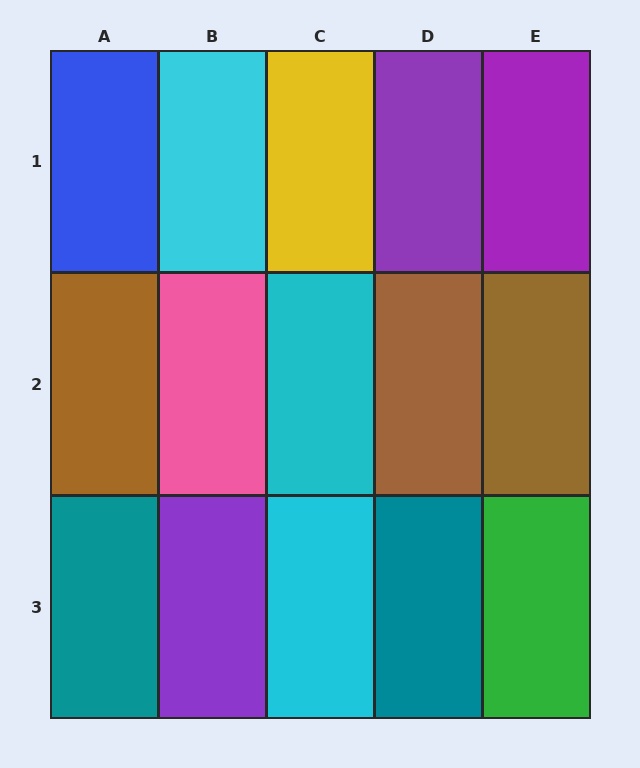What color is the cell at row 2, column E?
Brown.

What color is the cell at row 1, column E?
Purple.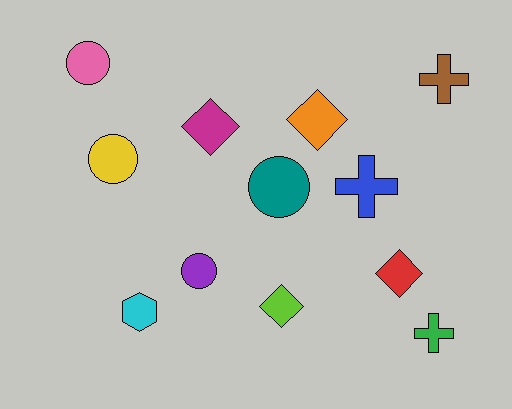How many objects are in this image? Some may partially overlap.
There are 12 objects.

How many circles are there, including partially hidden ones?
There are 4 circles.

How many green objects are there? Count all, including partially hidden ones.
There is 1 green object.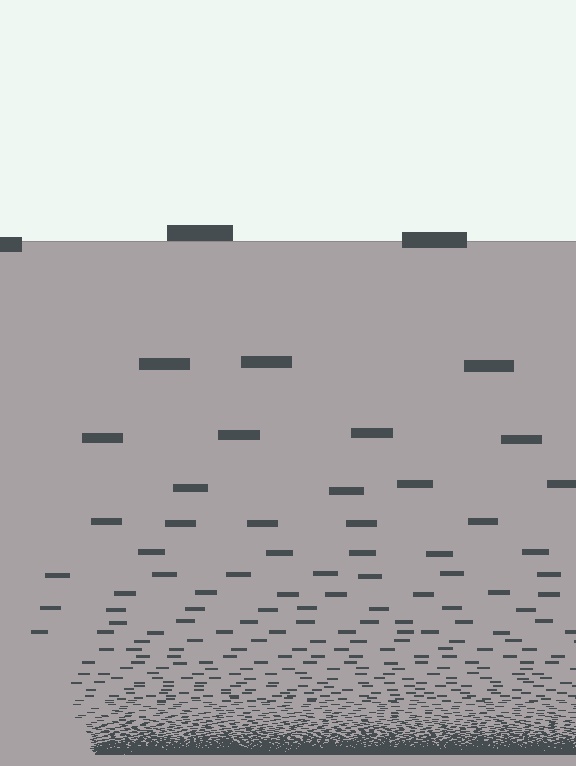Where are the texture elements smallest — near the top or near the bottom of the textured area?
Near the bottom.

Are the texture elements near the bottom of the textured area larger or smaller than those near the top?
Smaller. The gradient is inverted — elements near the bottom are smaller and denser.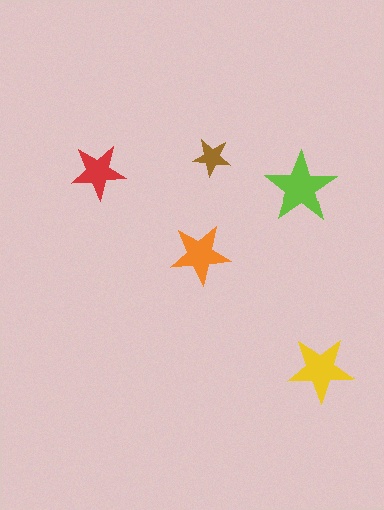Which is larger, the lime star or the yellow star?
The lime one.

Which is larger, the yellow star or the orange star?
The yellow one.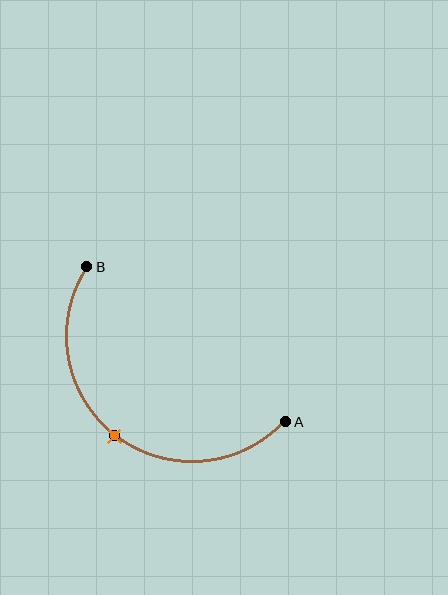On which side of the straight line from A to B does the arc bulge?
The arc bulges below and to the left of the straight line connecting A and B.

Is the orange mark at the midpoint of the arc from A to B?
Yes. The orange mark lies on the arc at equal arc-length from both A and B — it is the arc midpoint.